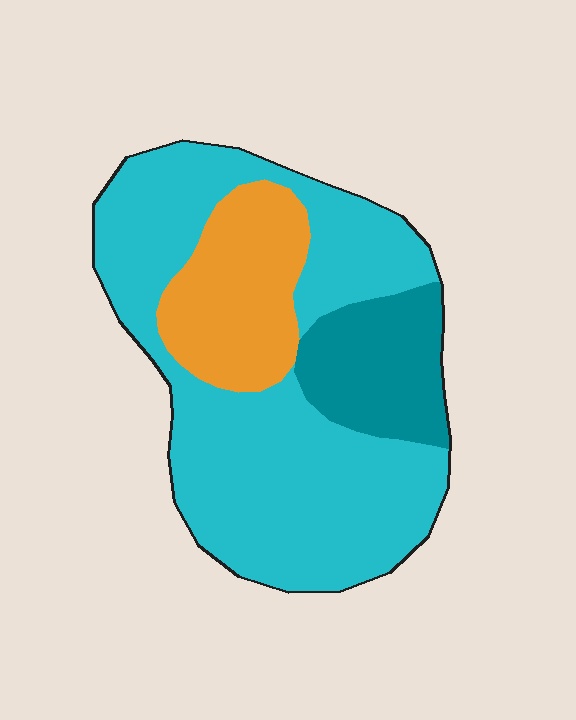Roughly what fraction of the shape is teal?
Teal takes up about one sixth (1/6) of the shape.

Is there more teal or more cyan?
Cyan.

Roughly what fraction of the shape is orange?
Orange takes up about one fifth (1/5) of the shape.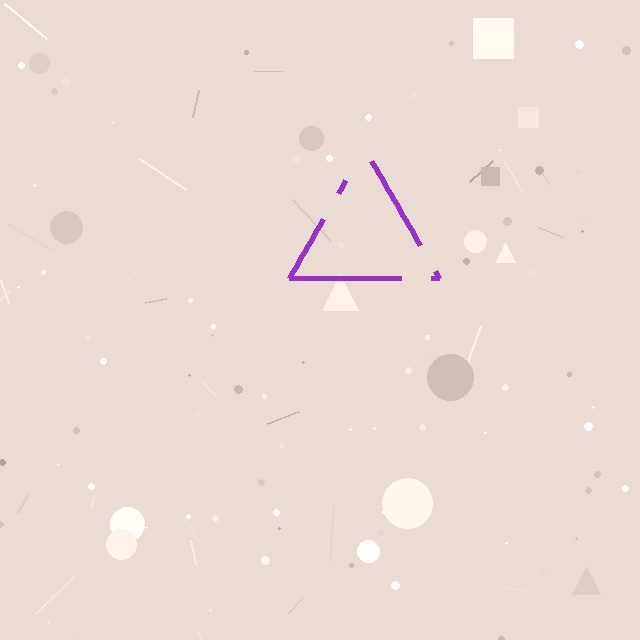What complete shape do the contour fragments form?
The contour fragments form a triangle.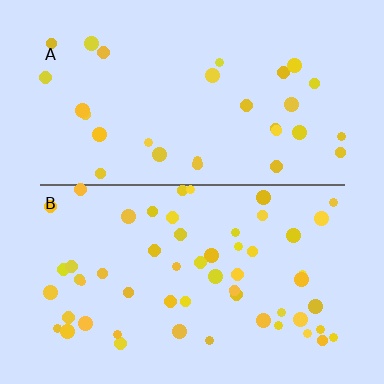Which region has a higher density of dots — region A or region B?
B (the bottom).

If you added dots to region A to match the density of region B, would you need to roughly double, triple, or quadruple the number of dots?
Approximately double.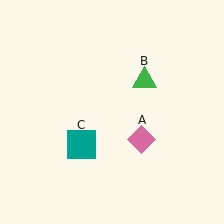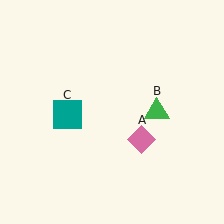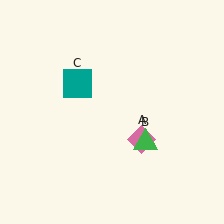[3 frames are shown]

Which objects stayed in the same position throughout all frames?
Pink diamond (object A) remained stationary.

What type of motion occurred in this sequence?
The green triangle (object B), teal square (object C) rotated clockwise around the center of the scene.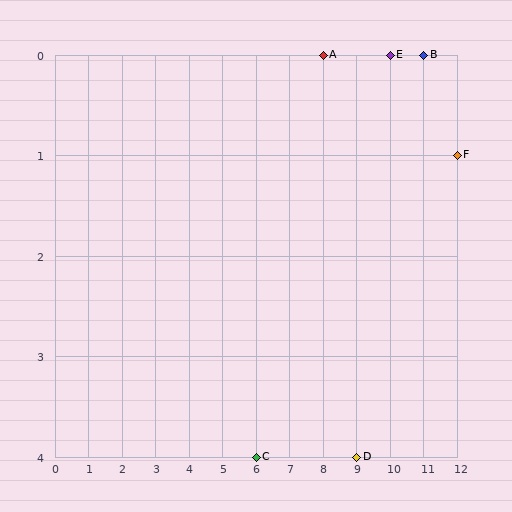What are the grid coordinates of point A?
Point A is at grid coordinates (8, 0).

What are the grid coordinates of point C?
Point C is at grid coordinates (6, 4).